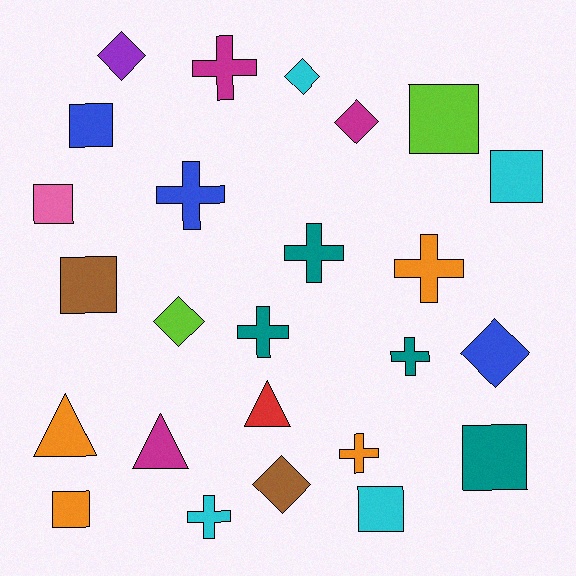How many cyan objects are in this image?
There are 4 cyan objects.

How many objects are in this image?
There are 25 objects.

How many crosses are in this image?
There are 8 crosses.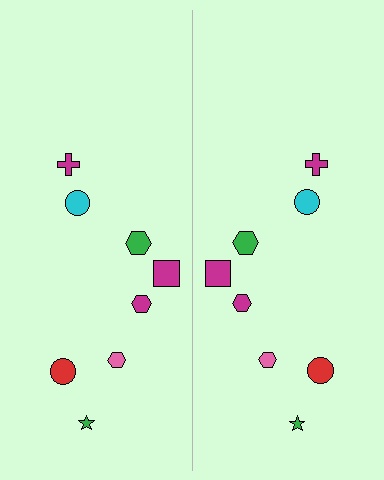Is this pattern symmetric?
Yes, this pattern has bilateral (reflection) symmetry.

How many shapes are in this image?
There are 16 shapes in this image.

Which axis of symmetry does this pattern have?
The pattern has a vertical axis of symmetry running through the center of the image.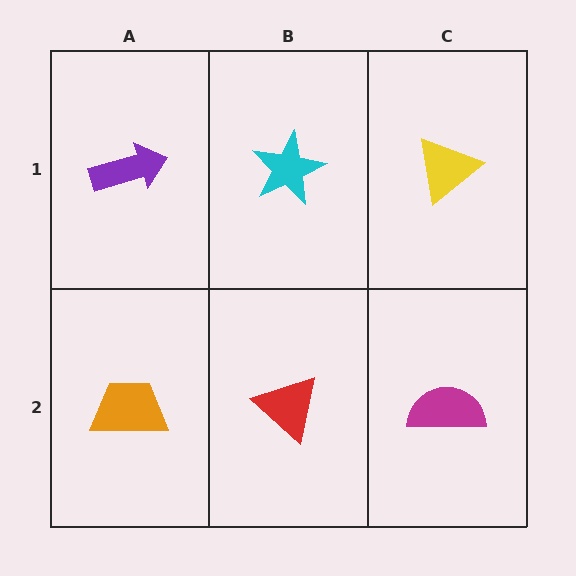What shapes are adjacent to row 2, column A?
A purple arrow (row 1, column A), a red triangle (row 2, column B).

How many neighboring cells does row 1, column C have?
2.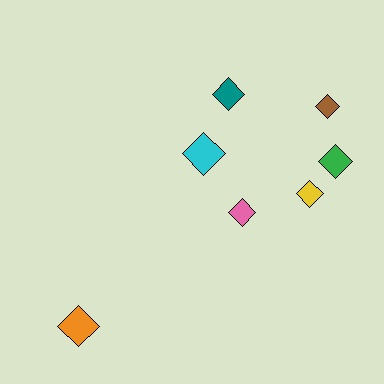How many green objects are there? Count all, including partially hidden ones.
There is 1 green object.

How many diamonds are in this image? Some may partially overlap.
There are 7 diamonds.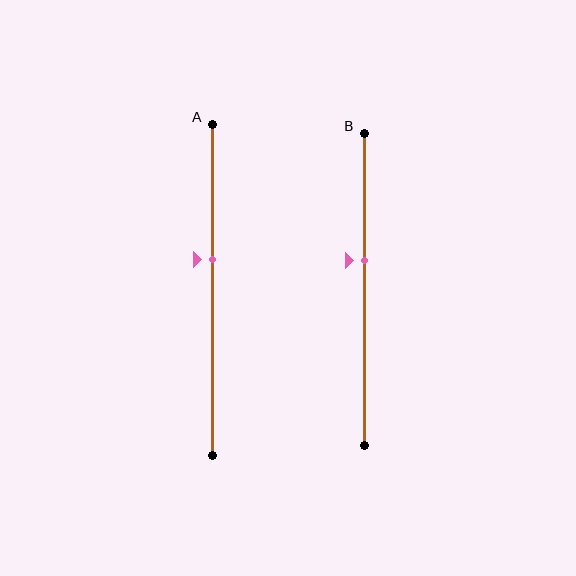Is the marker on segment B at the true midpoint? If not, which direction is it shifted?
No, the marker on segment B is shifted upward by about 9% of the segment length.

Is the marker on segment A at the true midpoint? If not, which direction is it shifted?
No, the marker on segment A is shifted upward by about 9% of the segment length.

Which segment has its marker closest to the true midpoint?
Segment B has its marker closest to the true midpoint.